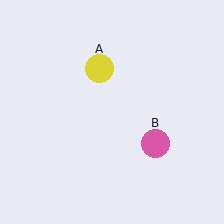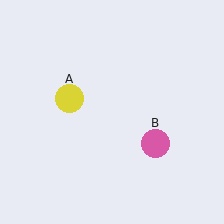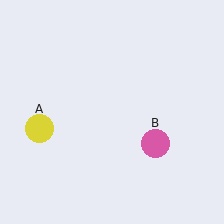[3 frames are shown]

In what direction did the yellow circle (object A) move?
The yellow circle (object A) moved down and to the left.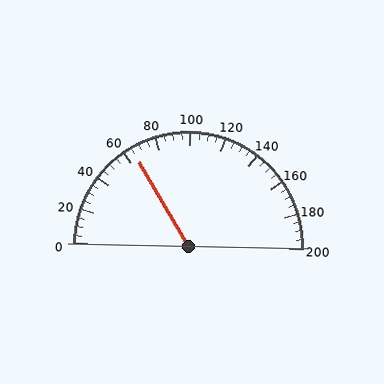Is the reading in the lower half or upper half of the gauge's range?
The reading is in the lower half of the range (0 to 200).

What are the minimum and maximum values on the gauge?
The gauge ranges from 0 to 200.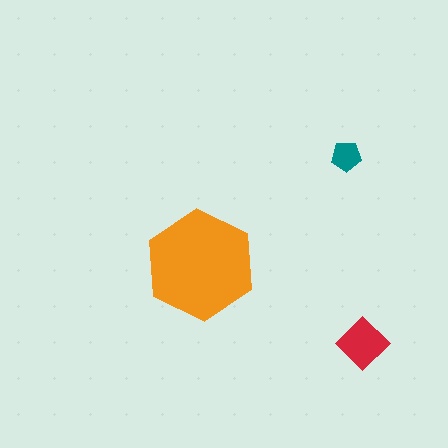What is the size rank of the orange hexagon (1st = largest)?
1st.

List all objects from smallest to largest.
The teal pentagon, the red diamond, the orange hexagon.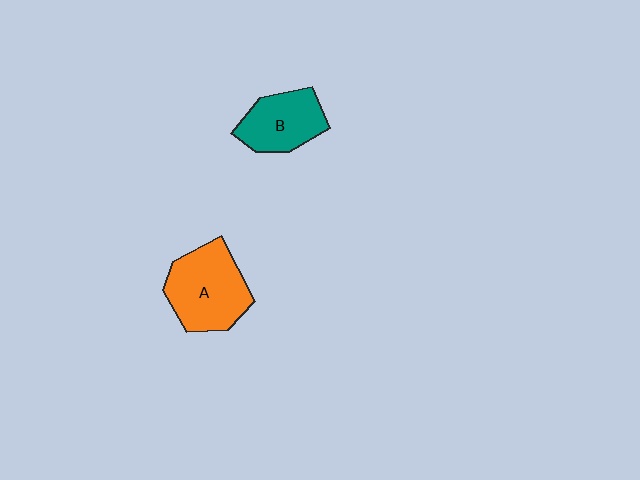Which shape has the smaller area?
Shape B (teal).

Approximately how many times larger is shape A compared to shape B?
Approximately 1.3 times.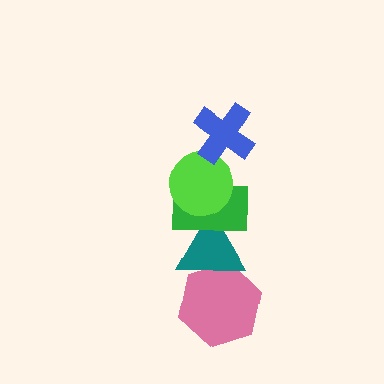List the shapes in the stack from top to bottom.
From top to bottom: the blue cross, the lime circle, the green rectangle, the teal triangle, the pink hexagon.